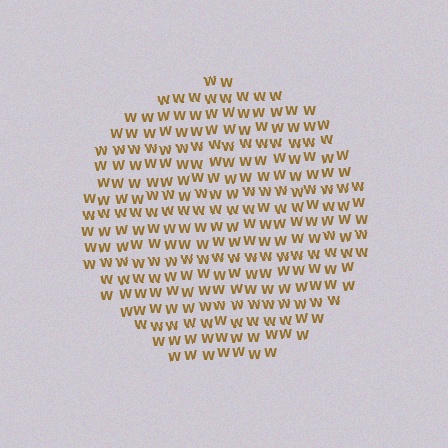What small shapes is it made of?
It is made of small letter W's.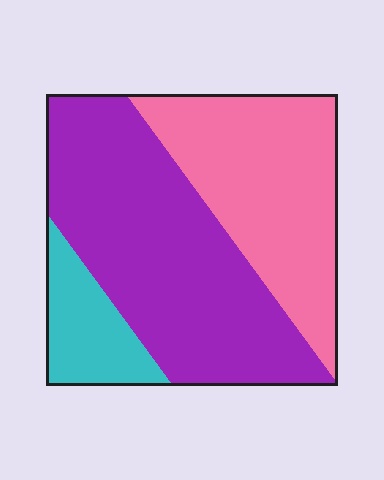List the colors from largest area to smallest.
From largest to smallest: purple, pink, cyan.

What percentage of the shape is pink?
Pink covers about 35% of the shape.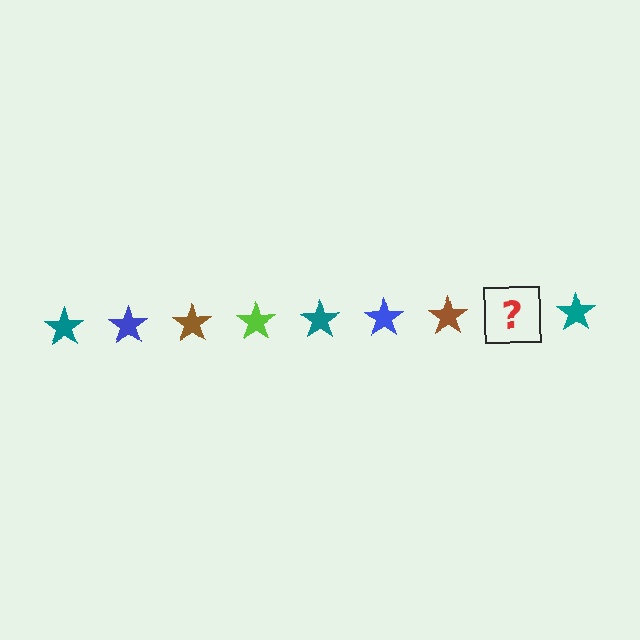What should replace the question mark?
The question mark should be replaced with a lime star.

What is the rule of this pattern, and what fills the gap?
The rule is that the pattern cycles through teal, blue, brown, lime stars. The gap should be filled with a lime star.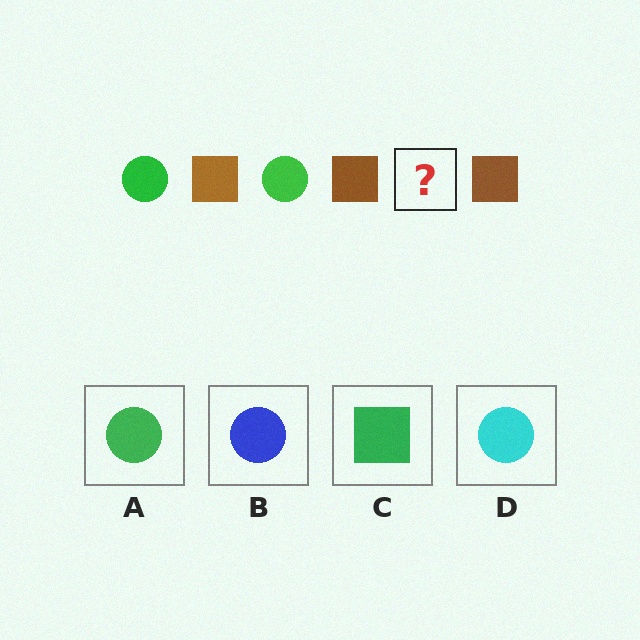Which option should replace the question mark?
Option A.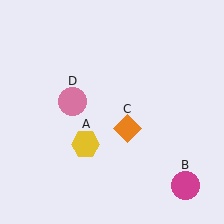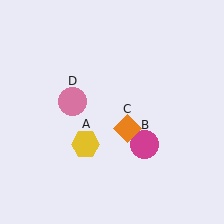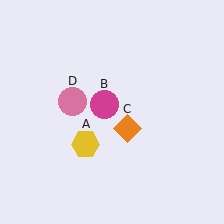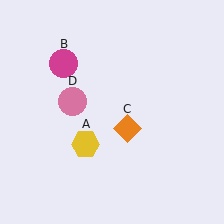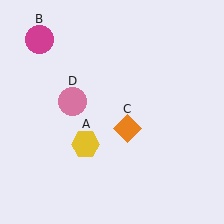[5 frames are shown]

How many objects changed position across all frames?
1 object changed position: magenta circle (object B).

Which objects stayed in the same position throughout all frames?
Yellow hexagon (object A) and orange diamond (object C) and pink circle (object D) remained stationary.